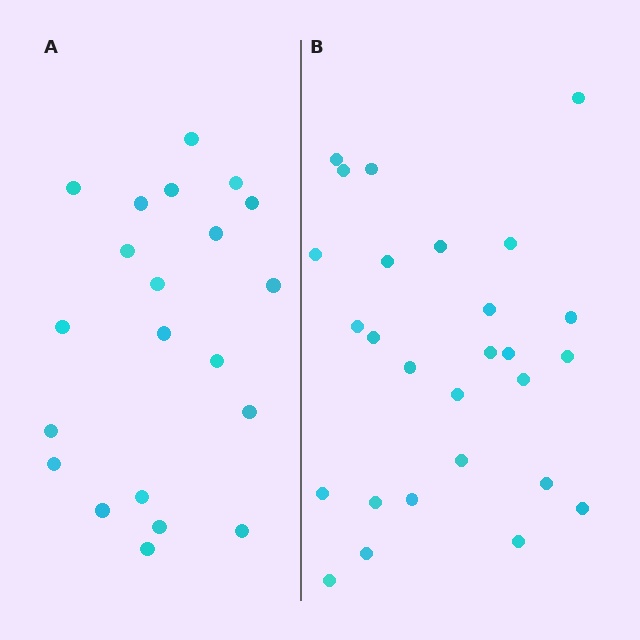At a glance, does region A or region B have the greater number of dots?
Region B (the right region) has more dots.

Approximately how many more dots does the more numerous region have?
Region B has about 6 more dots than region A.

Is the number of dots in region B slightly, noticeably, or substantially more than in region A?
Region B has noticeably more, but not dramatically so. The ratio is roughly 1.3 to 1.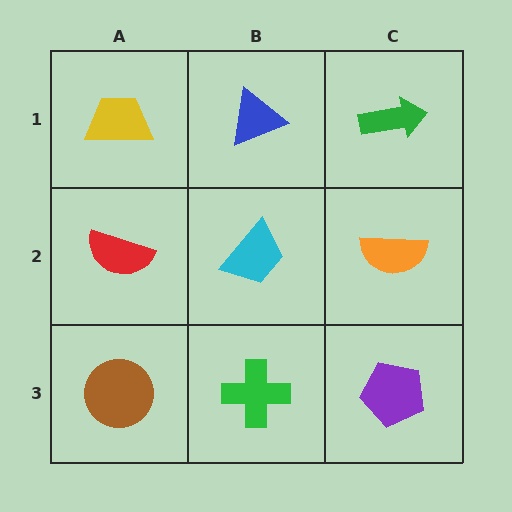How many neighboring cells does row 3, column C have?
2.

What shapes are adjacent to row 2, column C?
A green arrow (row 1, column C), a purple pentagon (row 3, column C), a cyan trapezoid (row 2, column B).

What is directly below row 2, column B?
A green cross.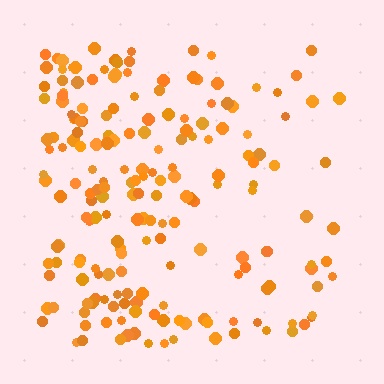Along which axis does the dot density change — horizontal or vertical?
Horizontal.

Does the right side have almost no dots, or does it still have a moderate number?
Still a moderate number, just noticeably fewer than the left.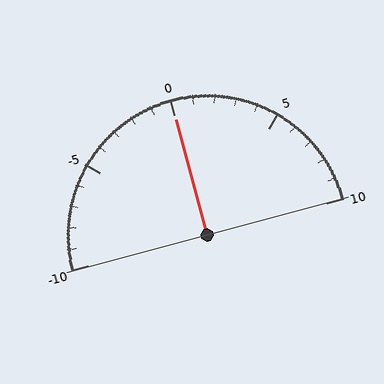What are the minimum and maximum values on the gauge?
The gauge ranges from -10 to 10.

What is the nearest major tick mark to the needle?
The nearest major tick mark is 0.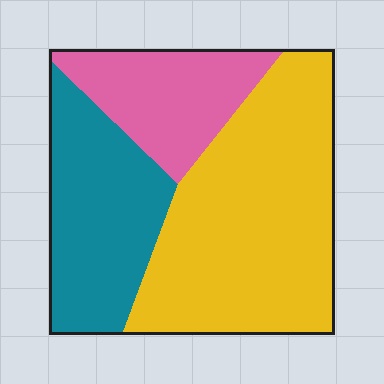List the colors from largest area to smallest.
From largest to smallest: yellow, teal, pink.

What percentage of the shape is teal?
Teal covers about 30% of the shape.